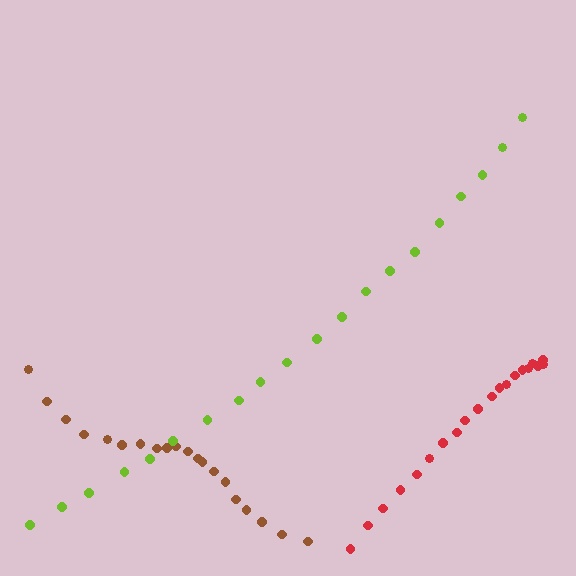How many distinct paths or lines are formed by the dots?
There are 3 distinct paths.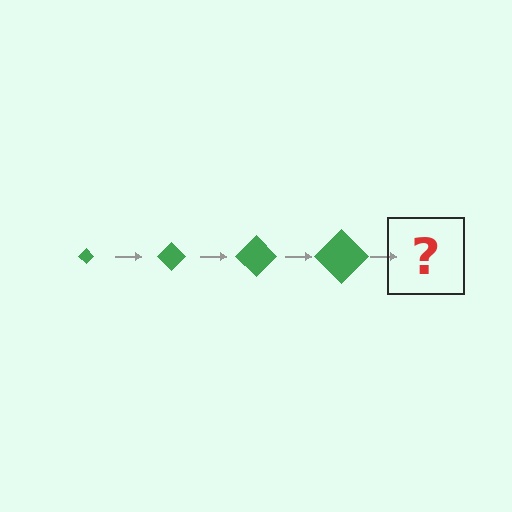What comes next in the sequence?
The next element should be a green diamond, larger than the previous one.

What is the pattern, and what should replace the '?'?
The pattern is that the diamond gets progressively larger each step. The '?' should be a green diamond, larger than the previous one.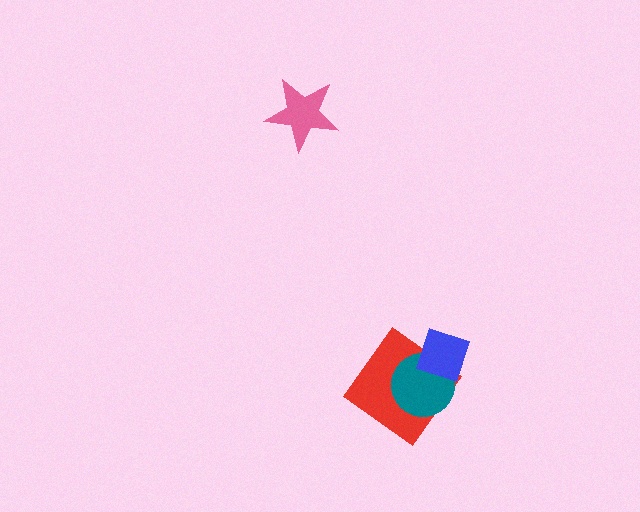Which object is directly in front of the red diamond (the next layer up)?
The teal circle is directly in front of the red diamond.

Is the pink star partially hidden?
No, no other shape covers it.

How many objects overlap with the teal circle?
2 objects overlap with the teal circle.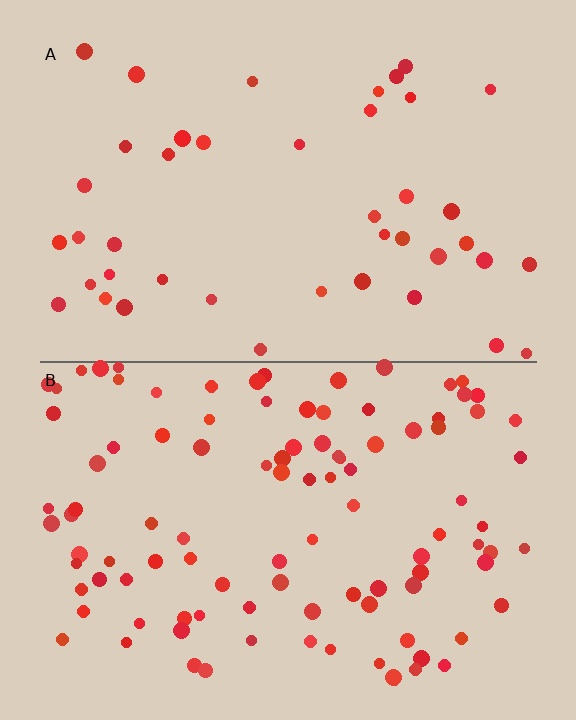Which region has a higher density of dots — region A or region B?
B (the bottom).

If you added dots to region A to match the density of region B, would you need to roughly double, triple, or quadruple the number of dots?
Approximately double.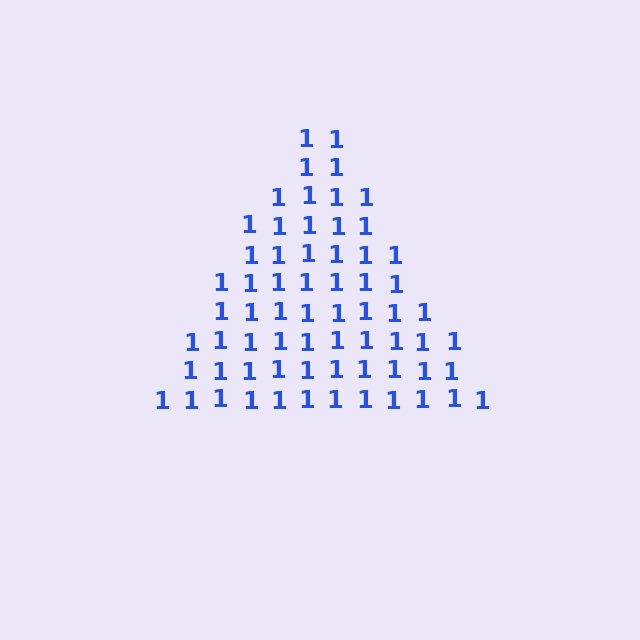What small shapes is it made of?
It is made of small digit 1's.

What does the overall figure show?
The overall figure shows a triangle.